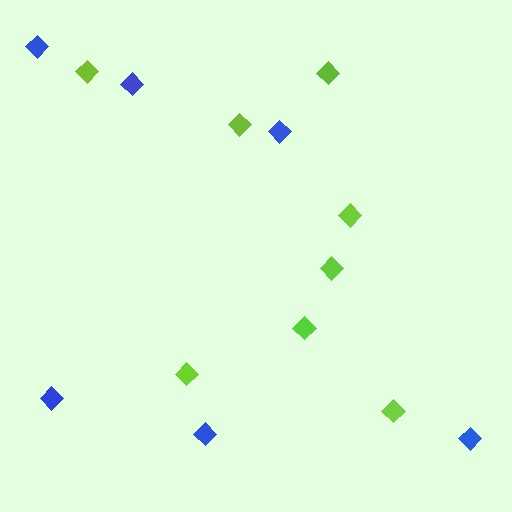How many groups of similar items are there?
There are 2 groups: one group of blue diamonds (6) and one group of lime diamonds (8).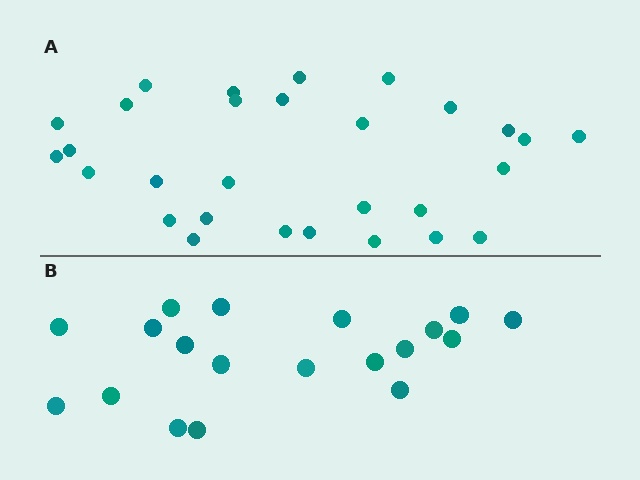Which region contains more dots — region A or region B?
Region A (the top region) has more dots.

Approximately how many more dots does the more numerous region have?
Region A has roughly 10 or so more dots than region B.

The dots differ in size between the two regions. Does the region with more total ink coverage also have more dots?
No. Region B has more total ink coverage because its dots are larger, but region A actually contains more individual dots. Total area can be misleading — the number of items is what matters here.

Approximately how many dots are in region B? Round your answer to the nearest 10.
About 20 dots. (The exact count is 19, which rounds to 20.)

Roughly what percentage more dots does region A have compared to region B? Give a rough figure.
About 55% more.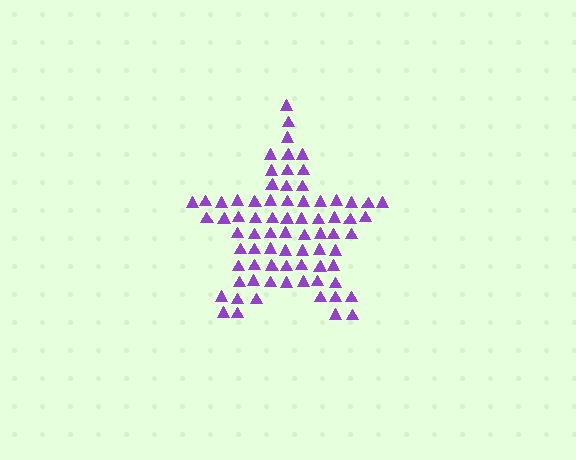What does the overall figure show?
The overall figure shows a star.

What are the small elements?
The small elements are triangles.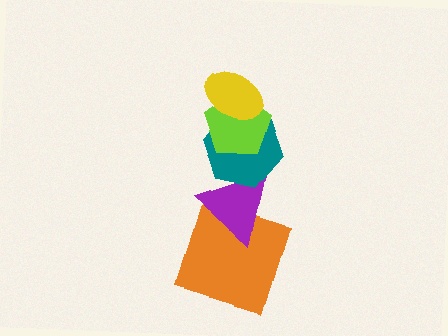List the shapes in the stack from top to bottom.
From top to bottom: the yellow ellipse, the lime pentagon, the teal hexagon, the purple triangle, the orange square.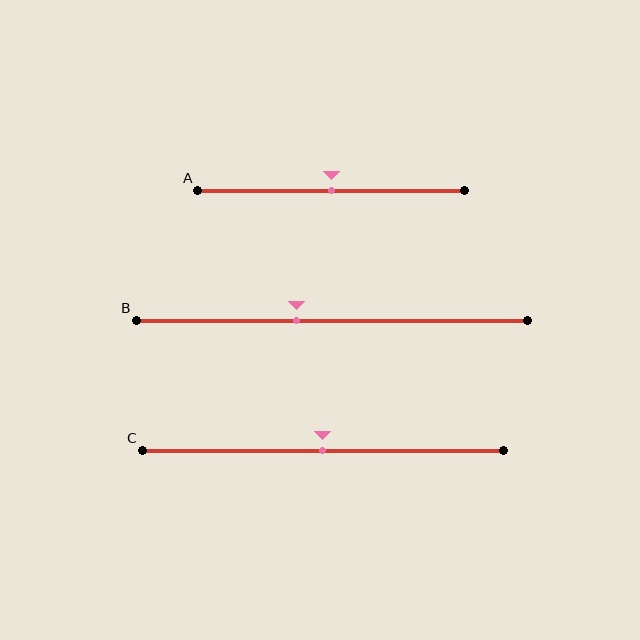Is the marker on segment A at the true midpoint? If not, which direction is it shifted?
Yes, the marker on segment A is at the true midpoint.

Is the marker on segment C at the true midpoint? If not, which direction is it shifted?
Yes, the marker on segment C is at the true midpoint.